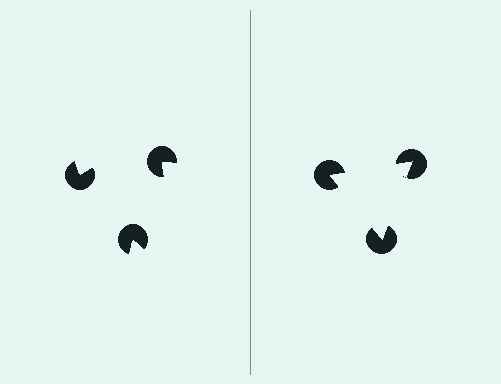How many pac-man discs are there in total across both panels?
6 — 3 on each side.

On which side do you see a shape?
An illusory triangle appears on the right side. On the left side the wedge cuts are rotated, so no coherent shape forms.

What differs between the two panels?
The pac-man discs are positioned identically on both sides; only the wedge orientations differ. On the right they align to a triangle; on the left they are misaligned.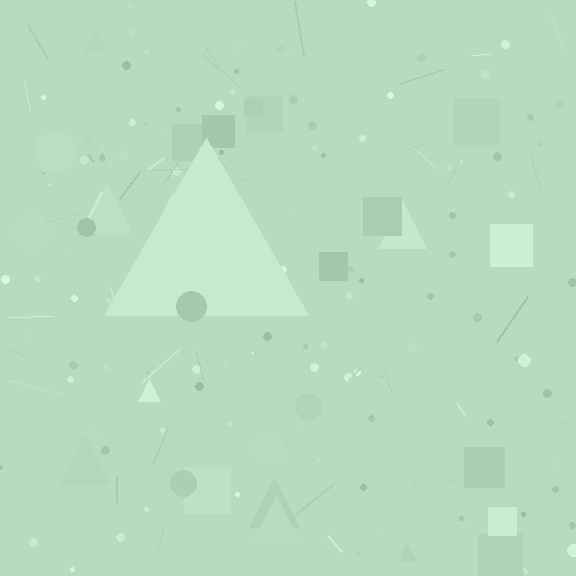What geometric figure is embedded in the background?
A triangle is embedded in the background.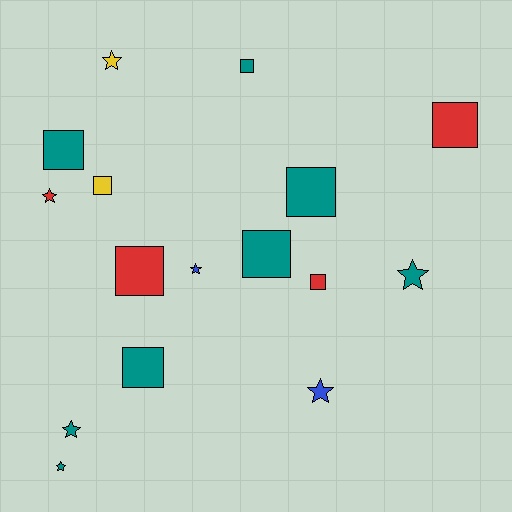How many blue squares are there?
There are no blue squares.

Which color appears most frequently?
Teal, with 8 objects.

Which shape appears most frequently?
Square, with 9 objects.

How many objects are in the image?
There are 16 objects.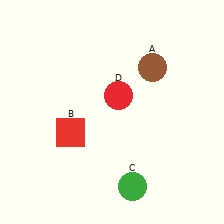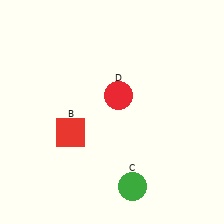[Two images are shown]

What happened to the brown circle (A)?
The brown circle (A) was removed in Image 2. It was in the top-right area of Image 1.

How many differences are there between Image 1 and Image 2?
There is 1 difference between the two images.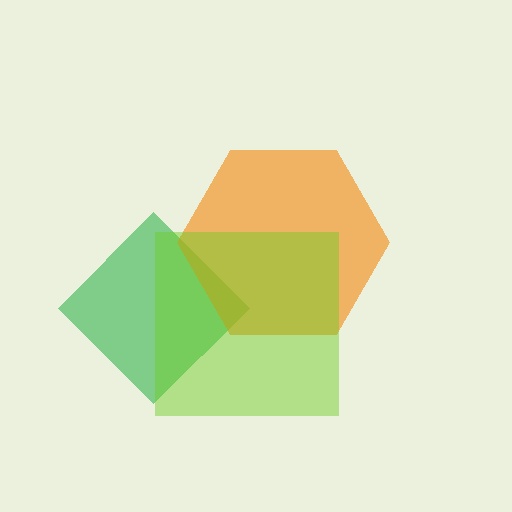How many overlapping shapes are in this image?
There are 3 overlapping shapes in the image.